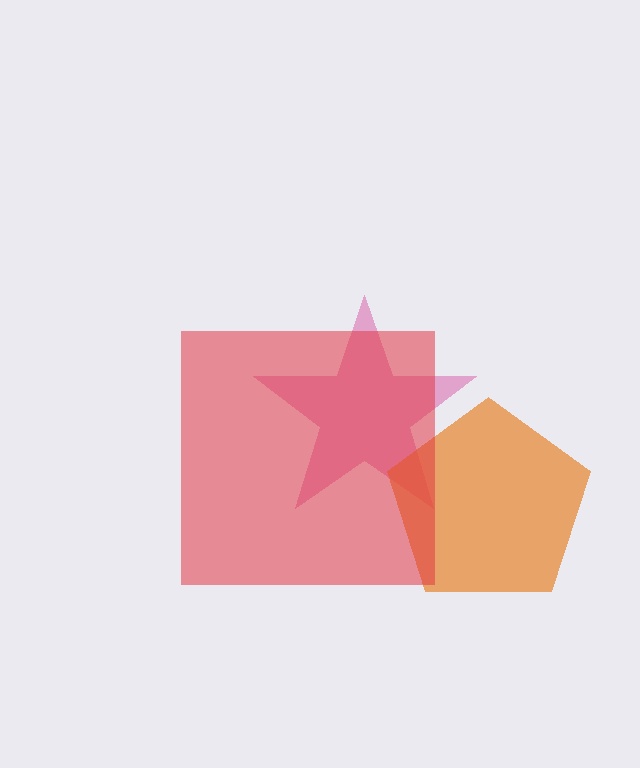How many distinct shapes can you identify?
There are 3 distinct shapes: a magenta star, an orange pentagon, a red square.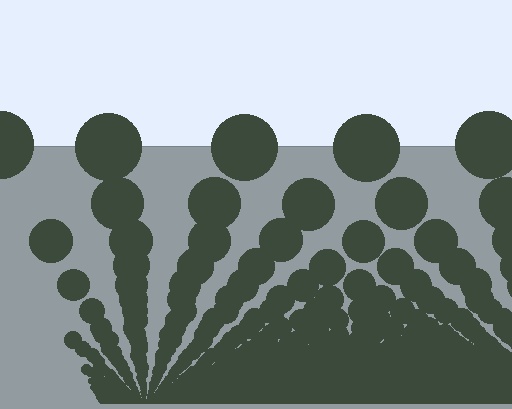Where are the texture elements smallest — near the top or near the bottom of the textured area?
Near the bottom.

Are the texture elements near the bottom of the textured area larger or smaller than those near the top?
Smaller. The gradient is inverted — elements near the bottom are smaller and denser.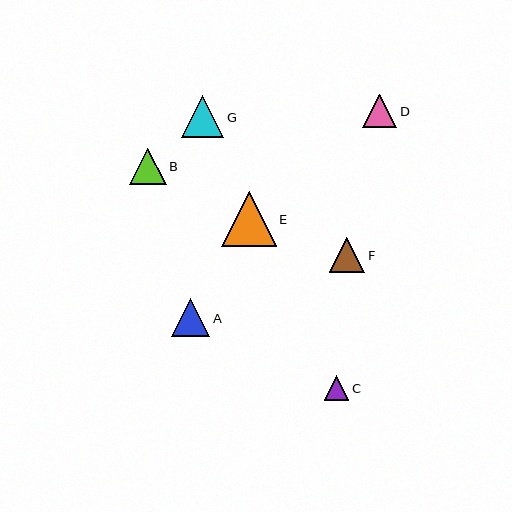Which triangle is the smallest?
Triangle C is the smallest with a size of approximately 25 pixels.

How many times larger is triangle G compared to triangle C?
Triangle G is approximately 1.7 times the size of triangle C.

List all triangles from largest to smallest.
From largest to smallest: E, G, A, B, F, D, C.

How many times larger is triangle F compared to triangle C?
Triangle F is approximately 1.4 times the size of triangle C.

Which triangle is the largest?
Triangle E is the largest with a size of approximately 55 pixels.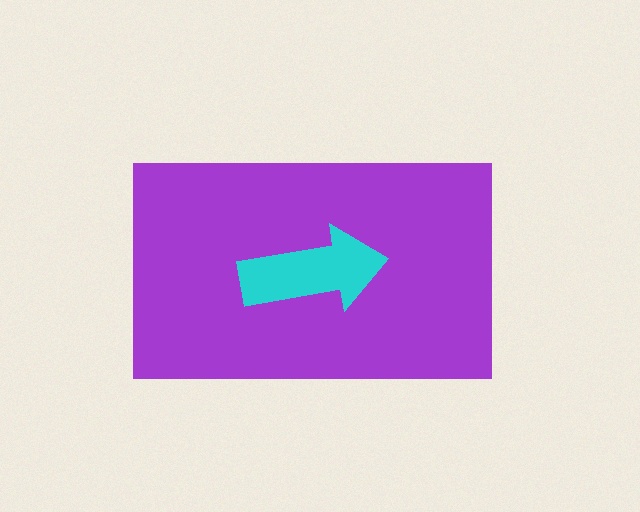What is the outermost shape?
The purple rectangle.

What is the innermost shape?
The cyan arrow.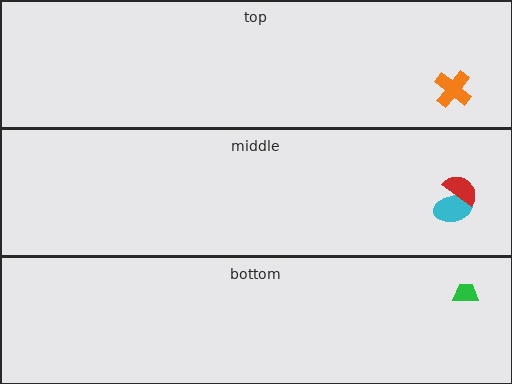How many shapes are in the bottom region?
1.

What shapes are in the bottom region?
The green trapezoid.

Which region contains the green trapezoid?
The bottom region.